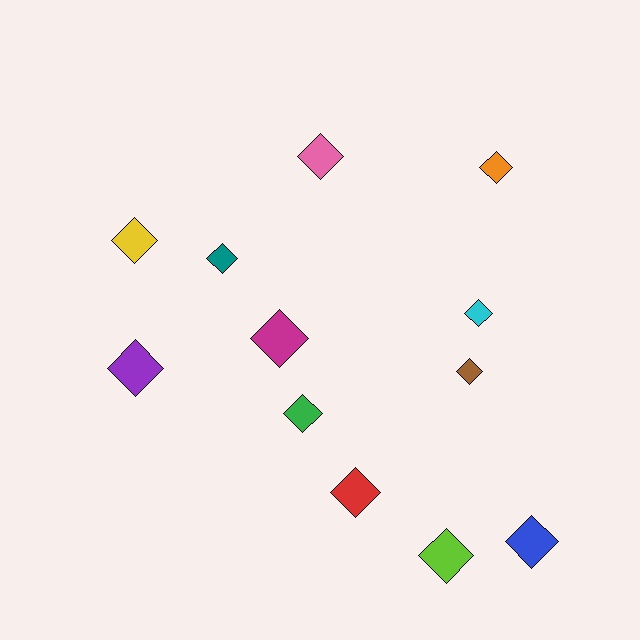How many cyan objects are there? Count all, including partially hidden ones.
There is 1 cyan object.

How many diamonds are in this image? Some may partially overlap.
There are 12 diamonds.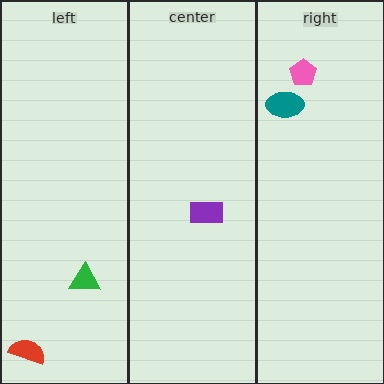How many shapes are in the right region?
2.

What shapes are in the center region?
The purple rectangle.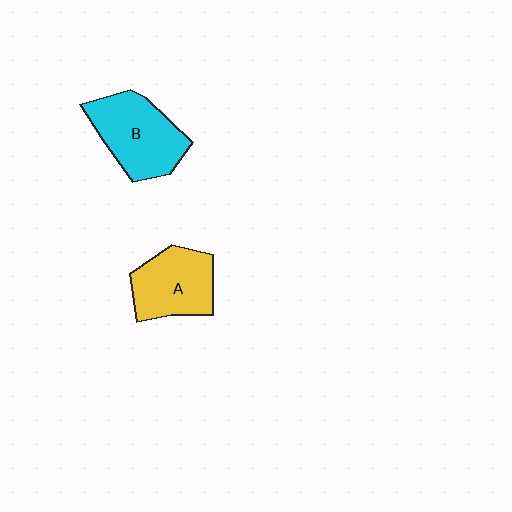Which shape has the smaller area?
Shape A (yellow).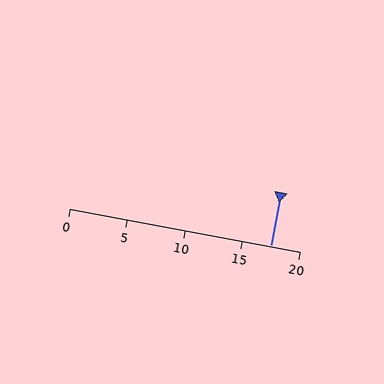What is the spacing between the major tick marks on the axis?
The major ticks are spaced 5 apart.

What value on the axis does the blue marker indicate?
The marker indicates approximately 17.5.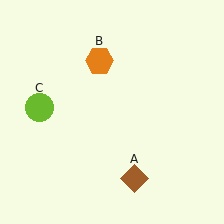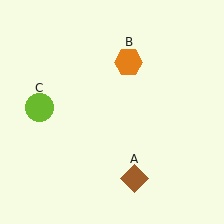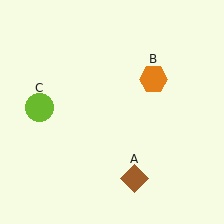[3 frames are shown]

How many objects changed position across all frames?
1 object changed position: orange hexagon (object B).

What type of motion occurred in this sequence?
The orange hexagon (object B) rotated clockwise around the center of the scene.